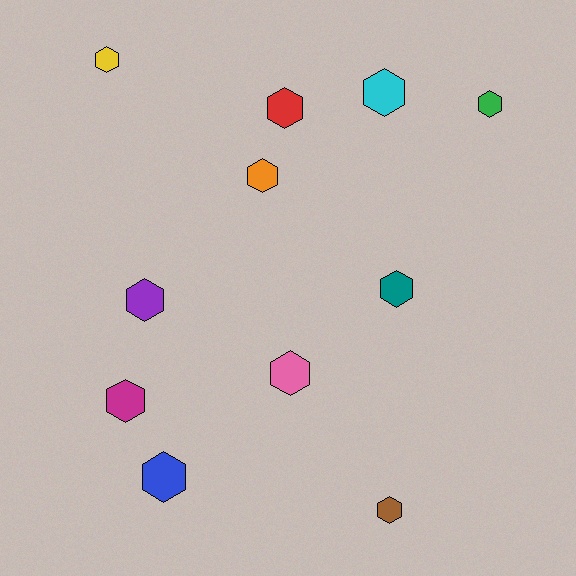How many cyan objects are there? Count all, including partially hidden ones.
There is 1 cyan object.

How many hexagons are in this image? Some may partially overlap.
There are 11 hexagons.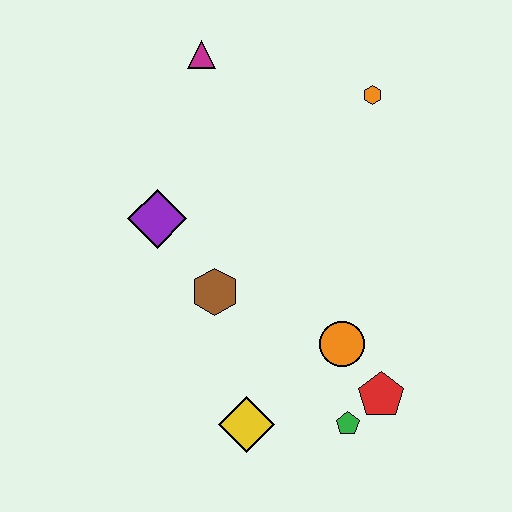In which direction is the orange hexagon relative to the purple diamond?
The orange hexagon is to the right of the purple diamond.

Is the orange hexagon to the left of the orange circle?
No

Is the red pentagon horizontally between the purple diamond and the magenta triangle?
No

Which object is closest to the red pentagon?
The green pentagon is closest to the red pentagon.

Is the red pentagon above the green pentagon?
Yes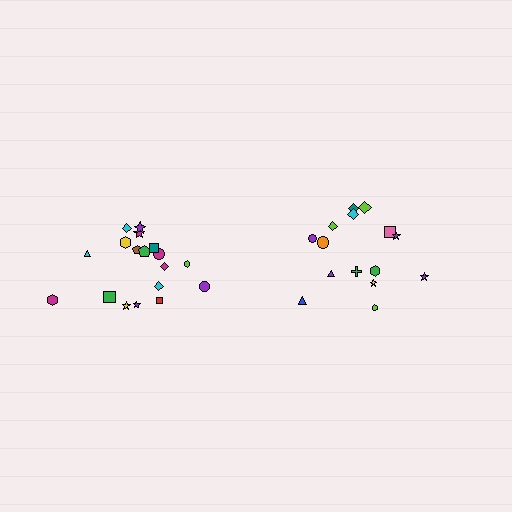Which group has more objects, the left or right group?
The left group.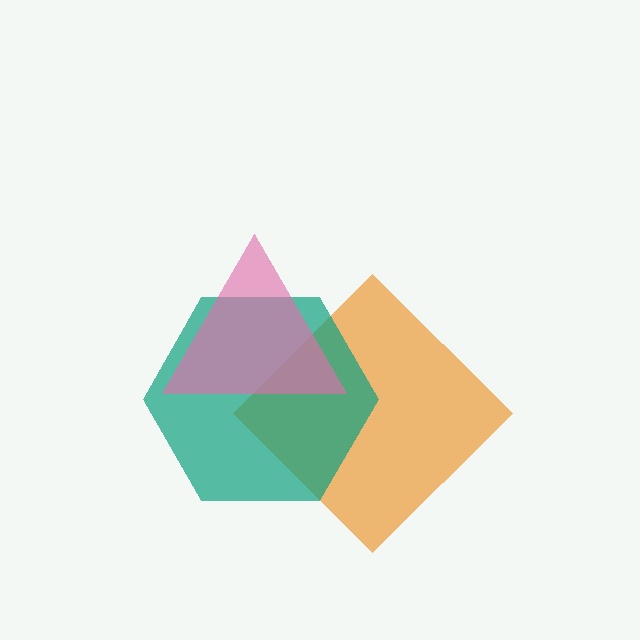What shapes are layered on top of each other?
The layered shapes are: an orange diamond, a teal hexagon, a pink triangle.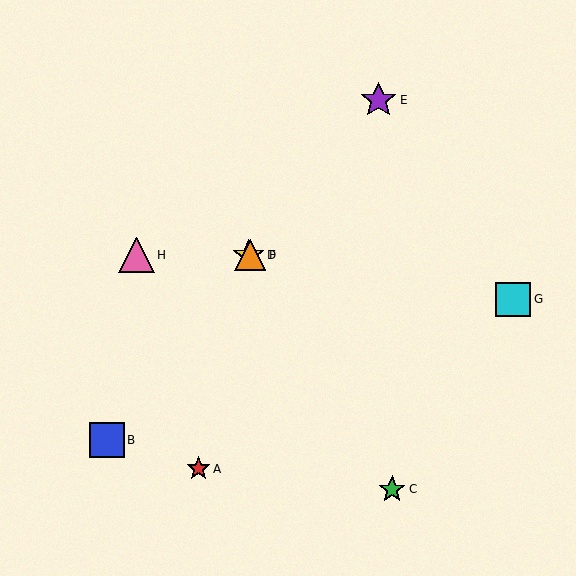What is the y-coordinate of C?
Object C is at y≈489.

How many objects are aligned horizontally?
3 objects (D, F, H) are aligned horizontally.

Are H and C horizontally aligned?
No, H is at y≈255 and C is at y≈489.